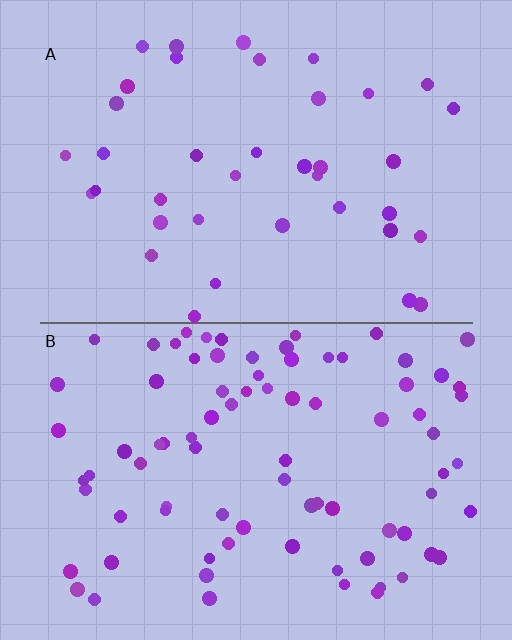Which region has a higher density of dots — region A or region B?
B (the bottom).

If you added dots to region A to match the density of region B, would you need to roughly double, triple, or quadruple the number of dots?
Approximately double.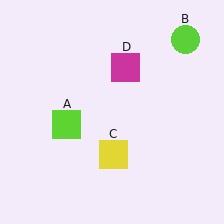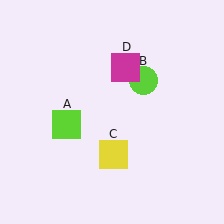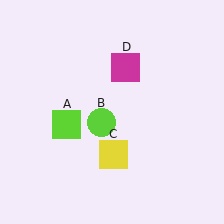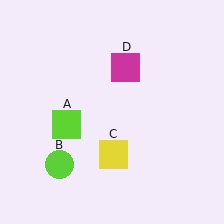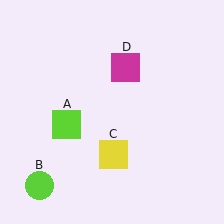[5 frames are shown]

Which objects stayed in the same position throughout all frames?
Lime square (object A) and yellow square (object C) and magenta square (object D) remained stationary.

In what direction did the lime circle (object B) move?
The lime circle (object B) moved down and to the left.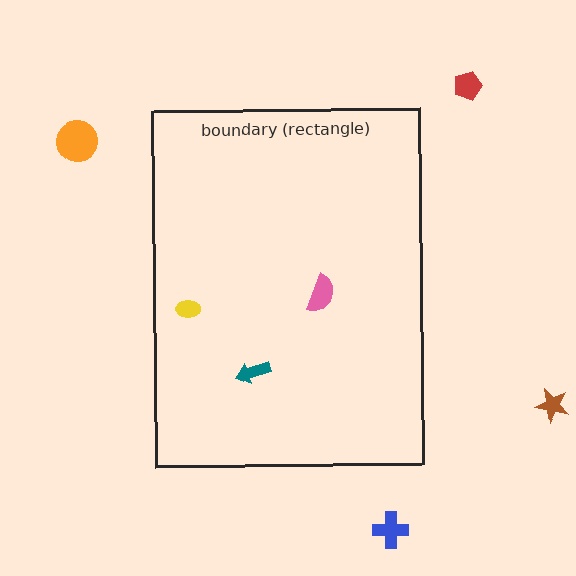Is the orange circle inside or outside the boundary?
Outside.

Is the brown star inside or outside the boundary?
Outside.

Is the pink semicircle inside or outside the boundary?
Inside.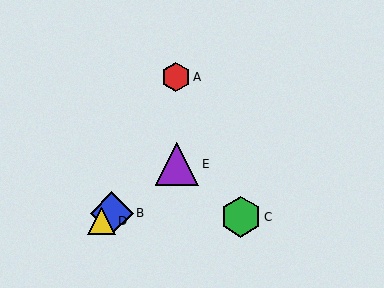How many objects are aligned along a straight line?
3 objects (B, D, E) are aligned along a straight line.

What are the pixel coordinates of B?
Object B is at (112, 213).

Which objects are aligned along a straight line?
Objects B, D, E are aligned along a straight line.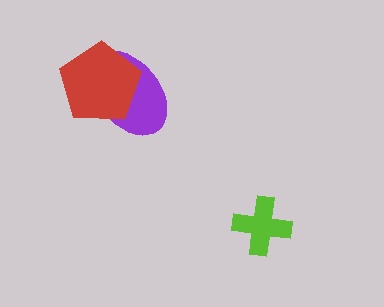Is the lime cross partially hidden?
No, no other shape covers it.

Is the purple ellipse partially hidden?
Yes, it is partially covered by another shape.